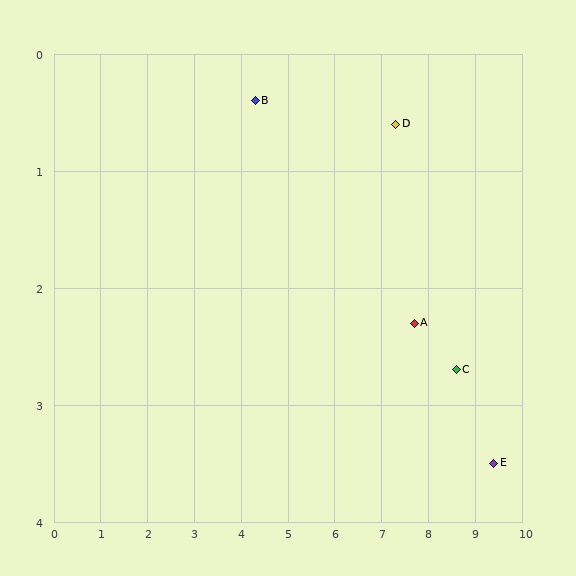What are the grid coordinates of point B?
Point B is at approximately (4.3, 0.4).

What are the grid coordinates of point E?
Point E is at approximately (9.4, 3.5).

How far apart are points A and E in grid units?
Points A and E are about 2.1 grid units apart.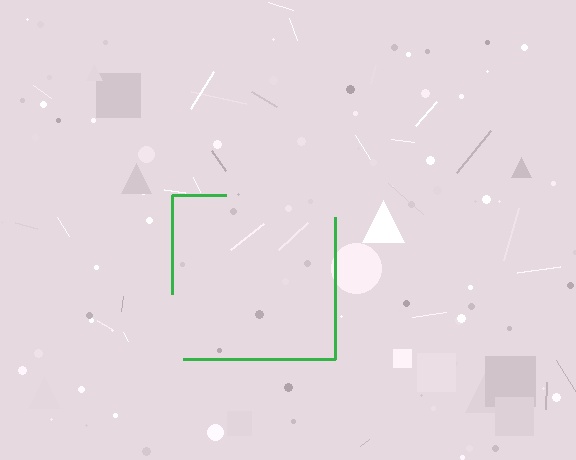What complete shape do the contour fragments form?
The contour fragments form a square.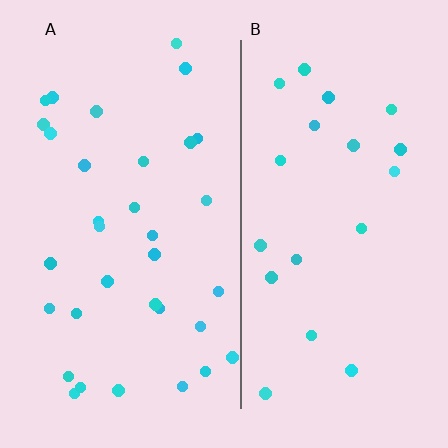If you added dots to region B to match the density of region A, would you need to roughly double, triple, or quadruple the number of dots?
Approximately double.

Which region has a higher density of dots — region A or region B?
A (the left).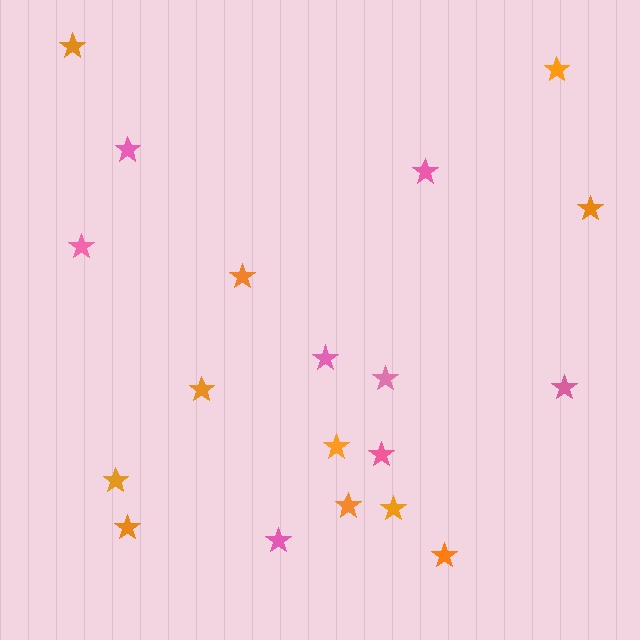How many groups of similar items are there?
There are 2 groups: one group of pink stars (8) and one group of orange stars (11).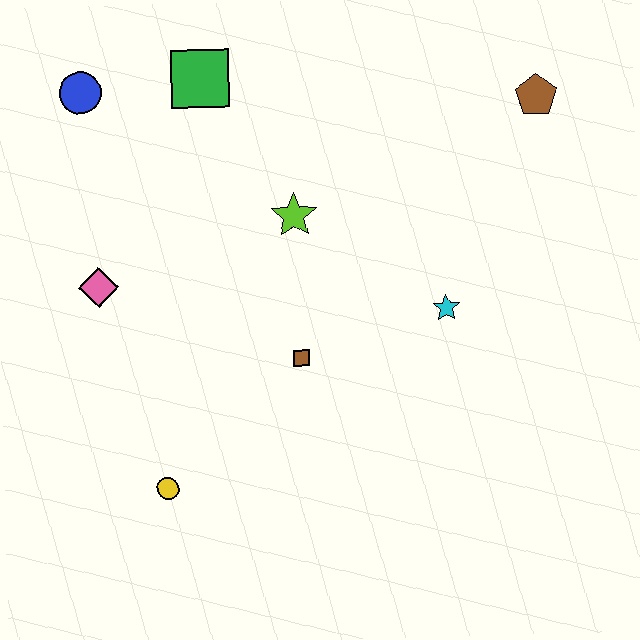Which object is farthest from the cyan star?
The blue circle is farthest from the cyan star.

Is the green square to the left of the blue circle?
No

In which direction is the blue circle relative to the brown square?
The blue circle is above the brown square.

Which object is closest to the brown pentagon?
The cyan star is closest to the brown pentagon.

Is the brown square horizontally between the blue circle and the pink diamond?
No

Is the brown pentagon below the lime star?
No